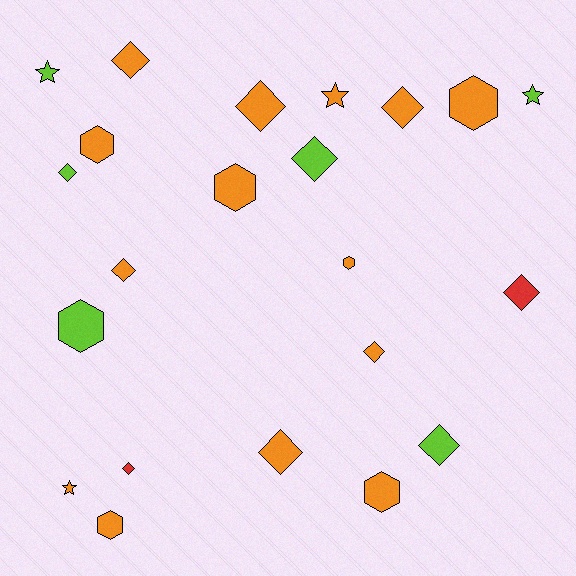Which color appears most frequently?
Orange, with 14 objects.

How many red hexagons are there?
There are no red hexagons.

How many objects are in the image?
There are 22 objects.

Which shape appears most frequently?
Diamond, with 11 objects.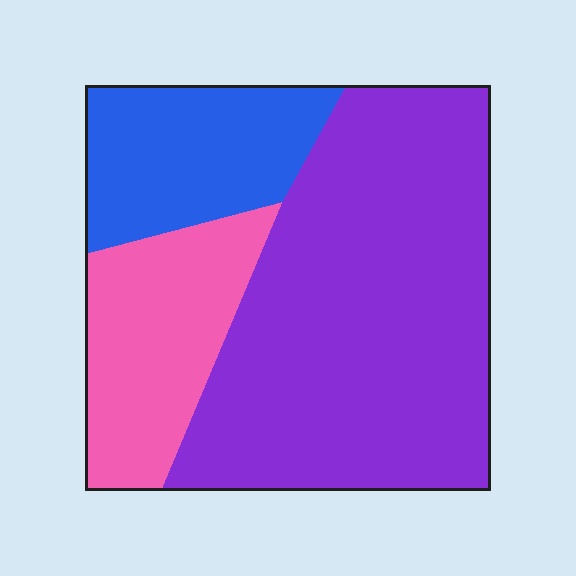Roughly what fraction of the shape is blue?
Blue covers about 20% of the shape.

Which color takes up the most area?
Purple, at roughly 60%.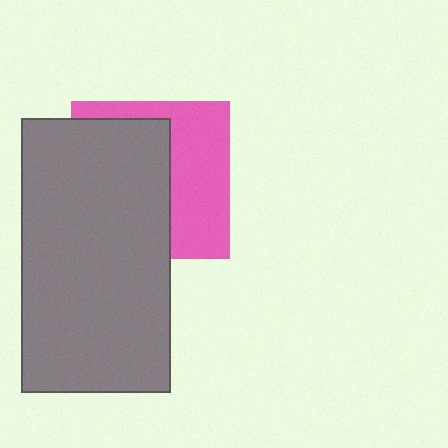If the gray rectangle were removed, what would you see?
You would see the complete pink square.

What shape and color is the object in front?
The object in front is a gray rectangle.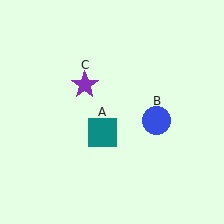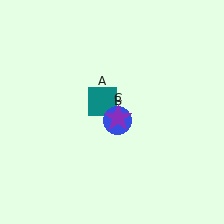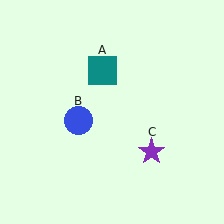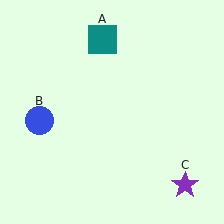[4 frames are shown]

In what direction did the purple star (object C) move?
The purple star (object C) moved down and to the right.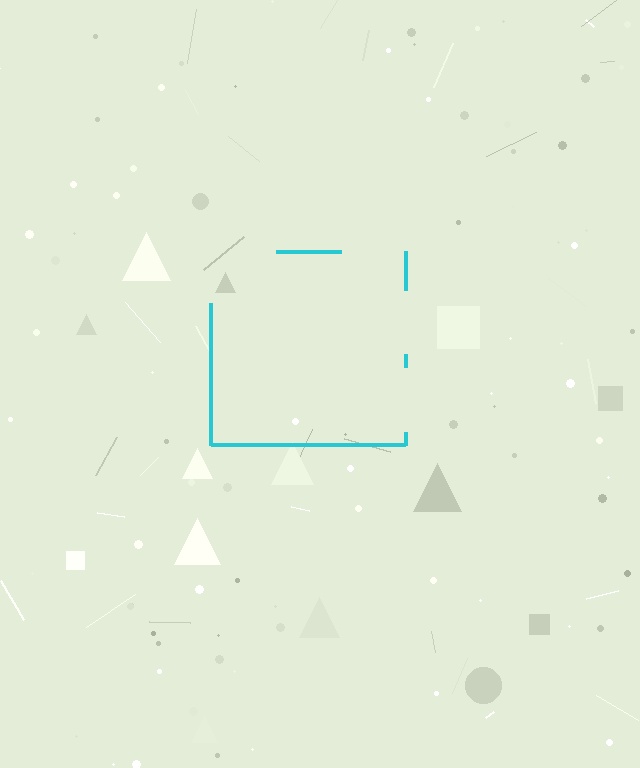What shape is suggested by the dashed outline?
The dashed outline suggests a square.